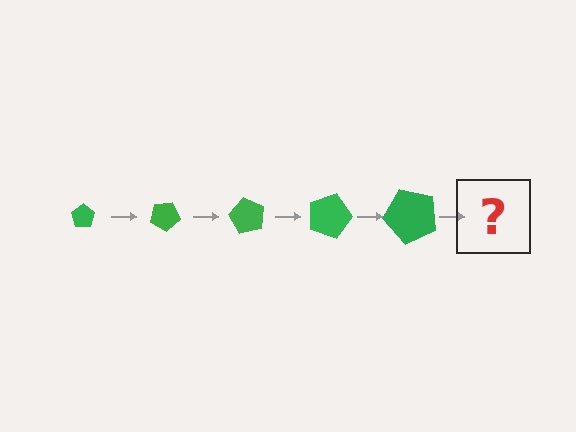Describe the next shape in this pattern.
It should be a pentagon, larger than the previous one and rotated 150 degrees from the start.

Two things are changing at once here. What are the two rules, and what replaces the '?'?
The two rules are that the pentagon grows larger each step and it rotates 30 degrees each step. The '?' should be a pentagon, larger than the previous one and rotated 150 degrees from the start.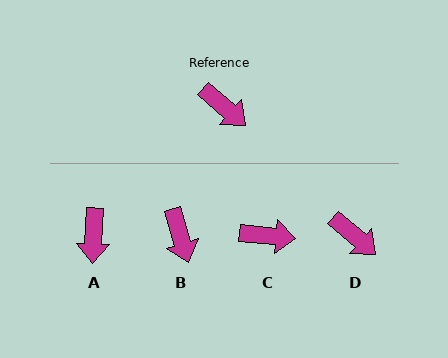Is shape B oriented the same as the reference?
No, it is off by about 32 degrees.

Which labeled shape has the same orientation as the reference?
D.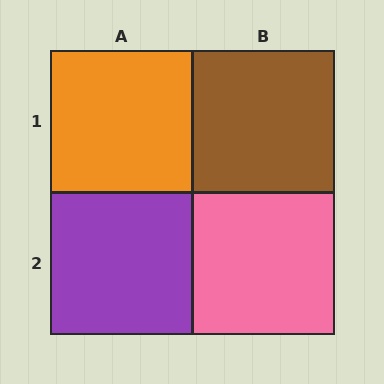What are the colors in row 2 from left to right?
Purple, pink.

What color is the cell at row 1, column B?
Brown.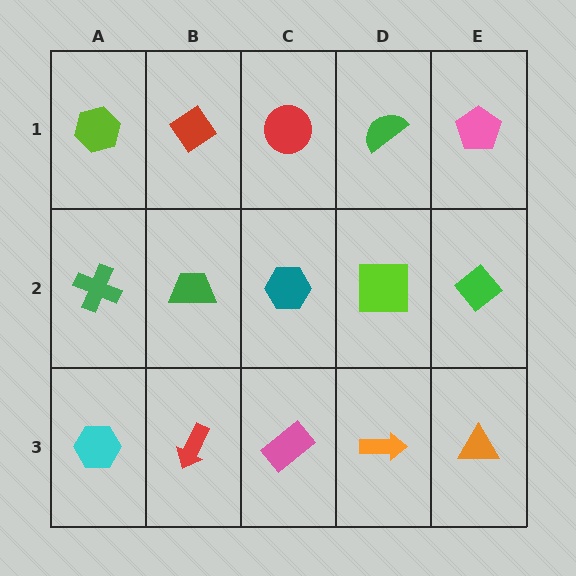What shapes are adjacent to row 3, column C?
A teal hexagon (row 2, column C), a red arrow (row 3, column B), an orange arrow (row 3, column D).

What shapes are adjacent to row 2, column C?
A red circle (row 1, column C), a pink rectangle (row 3, column C), a green trapezoid (row 2, column B), a lime square (row 2, column D).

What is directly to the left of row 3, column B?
A cyan hexagon.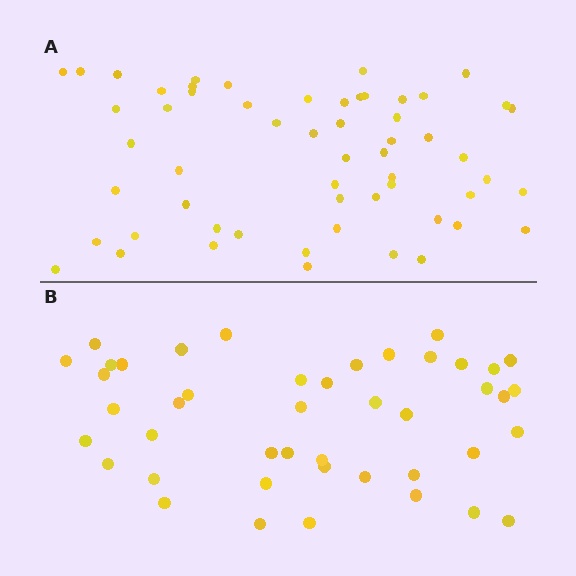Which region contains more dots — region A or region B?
Region A (the top region) has more dots.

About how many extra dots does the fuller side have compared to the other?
Region A has approximately 15 more dots than region B.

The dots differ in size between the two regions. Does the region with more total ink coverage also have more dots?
No. Region B has more total ink coverage because its dots are larger, but region A actually contains more individual dots. Total area can be misleading — the number of items is what matters here.